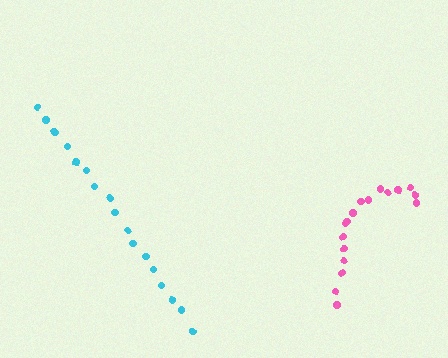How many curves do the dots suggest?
There are 2 distinct paths.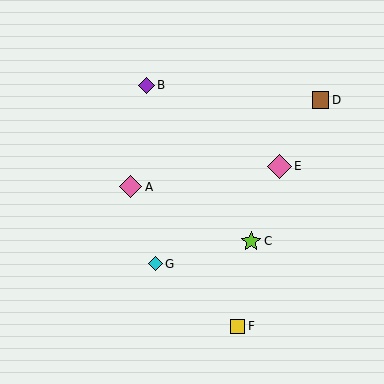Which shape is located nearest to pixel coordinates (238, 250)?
The lime star (labeled C) at (251, 241) is nearest to that location.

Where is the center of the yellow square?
The center of the yellow square is at (237, 326).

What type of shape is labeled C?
Shape C is a lime star.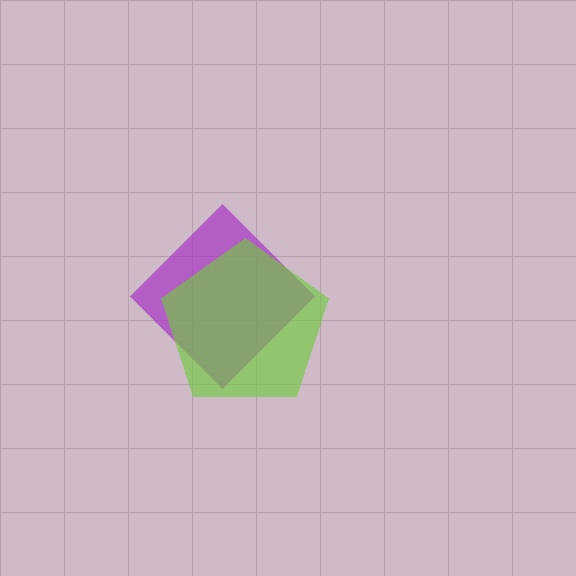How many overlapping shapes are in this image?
There are 2 overlapping shapes in the image.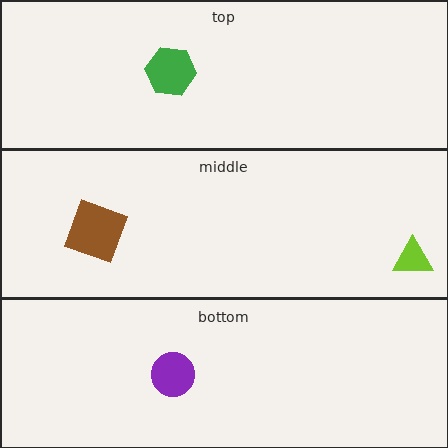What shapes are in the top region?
The green hexagon.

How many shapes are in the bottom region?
1.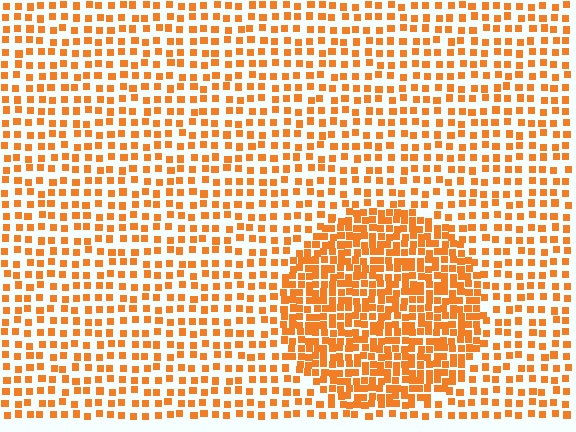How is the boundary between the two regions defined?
The boundary is defined by a change in element density (approximately 2.1x ratio). All elements are the same color, size, and shape.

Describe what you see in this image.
The image contains small orange elements arranged at two different densities. A circle-shaped region is visible where the elements are more densely packed than the surrounding area.